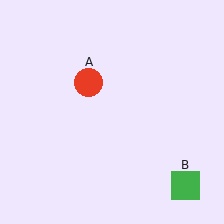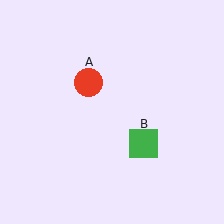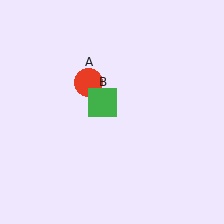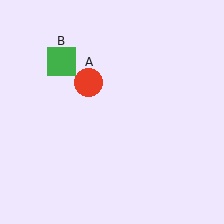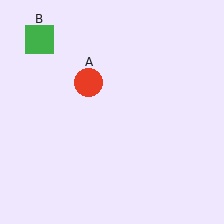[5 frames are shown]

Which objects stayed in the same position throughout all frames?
Red circle (object A) remained stationary.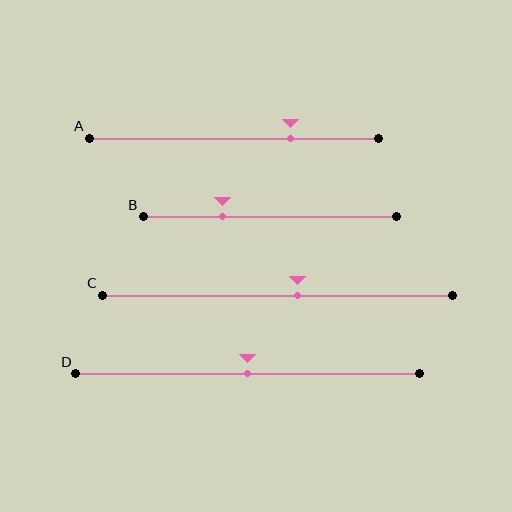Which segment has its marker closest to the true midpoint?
Segment D has its marker closest to the true midpoint.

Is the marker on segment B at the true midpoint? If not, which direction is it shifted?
No, the marker on segment B is shifted to the left by about 19% of the segment length.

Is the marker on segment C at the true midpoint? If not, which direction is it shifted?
No, the marker on segment C is shifted to the right by about 6% of the segment length.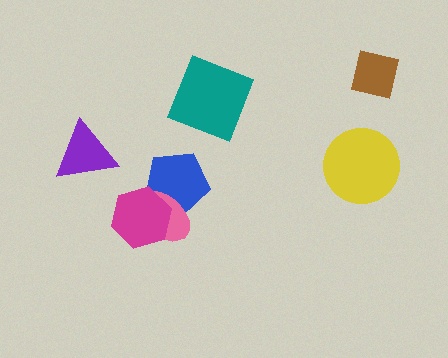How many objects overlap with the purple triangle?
0 objects overlap with the purple triangle.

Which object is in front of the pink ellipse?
The magenta hexagon is in front of the pink ellipse.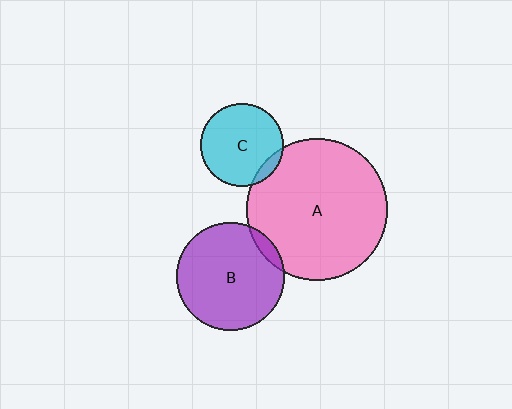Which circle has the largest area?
Circle A (pink).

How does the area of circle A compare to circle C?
Approximately 2.9 times.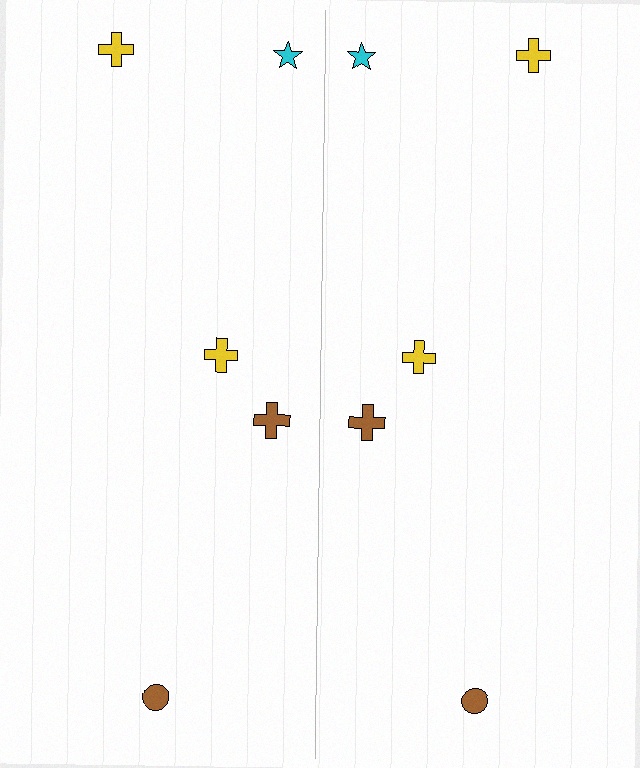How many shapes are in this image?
There are 10 shapes in this image.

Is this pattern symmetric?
Yes, this pattern has bilateral (reflection) symmetry.